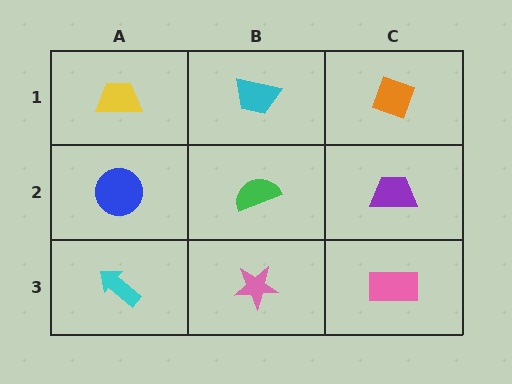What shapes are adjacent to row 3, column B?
A green semicircle (row 2, column B), a cyan arrow (row 3, column A), a pink rectangle (row 3, column C).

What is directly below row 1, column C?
A purple trapezoid.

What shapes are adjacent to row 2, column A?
A yellow trapezoid (row 1, column A), a cyan arrow (row 3, column A), a green semicircle (row 2, column B).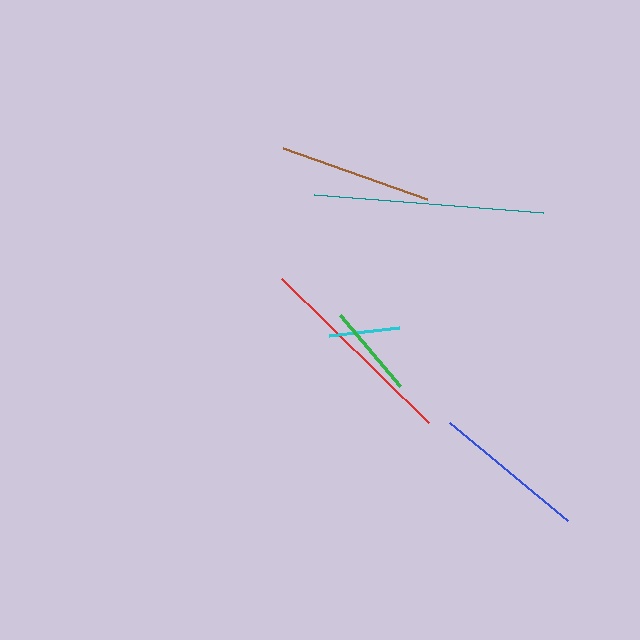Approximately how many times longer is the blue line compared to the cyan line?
The blue line is approximately 2.2 times the length of the cyan line.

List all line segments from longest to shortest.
From longest to shortest: teal, red, blue, brown, green, cyan.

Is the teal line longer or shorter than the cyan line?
The teal line is longer than the cyan line.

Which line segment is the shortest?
The cyan line is the shortest at approximately 71 pixels.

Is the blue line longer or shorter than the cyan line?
The blue line is longer than the cyan line.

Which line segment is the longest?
The teal line is the longest at approximately 230 pixels.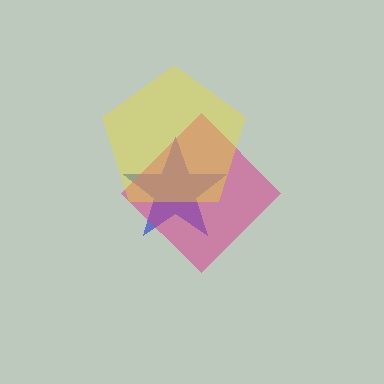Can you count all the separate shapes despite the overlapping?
Yes, there are 3 separate shapes.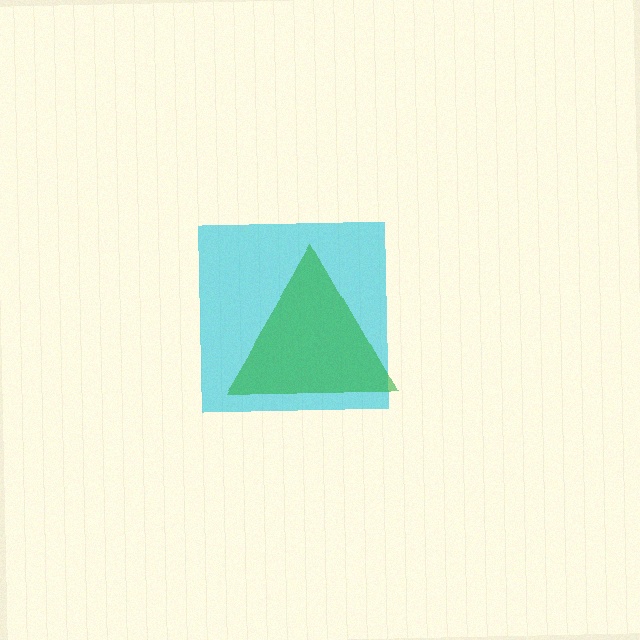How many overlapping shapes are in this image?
There are 2 overlapping shapes in the image.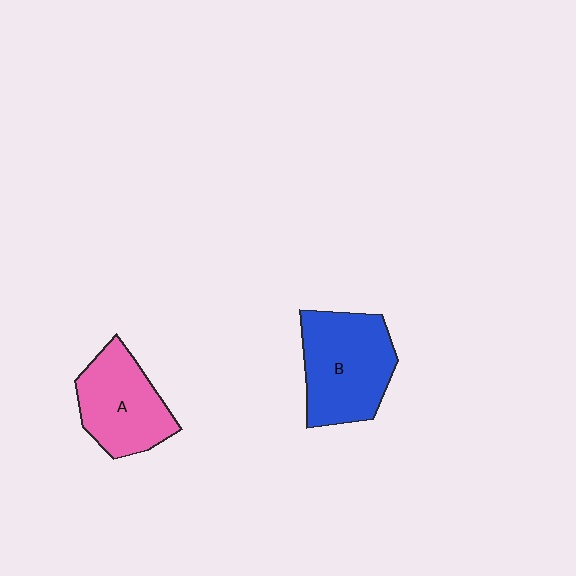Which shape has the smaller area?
Shape A (pink).